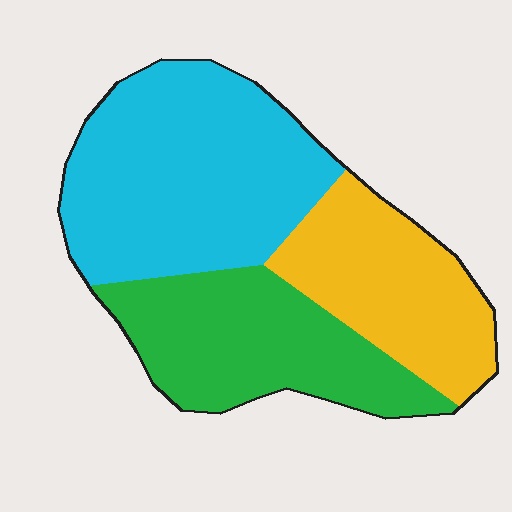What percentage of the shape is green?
Green takes up about one third (1/3) of the shape.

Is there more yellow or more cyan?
Cyan.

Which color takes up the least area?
Yellow, at roughly 25%.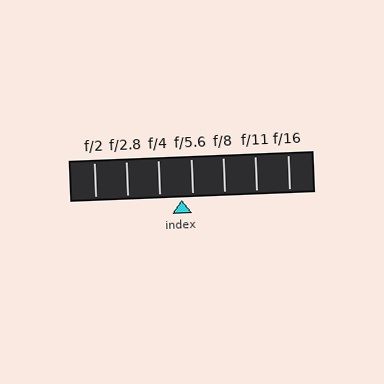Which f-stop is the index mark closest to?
The index mark is closest to f/5.6.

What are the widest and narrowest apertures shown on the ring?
The widest aperture shown is f/2 and the narrowest is f/16.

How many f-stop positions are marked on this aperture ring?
There are 7 f-stop positions marked.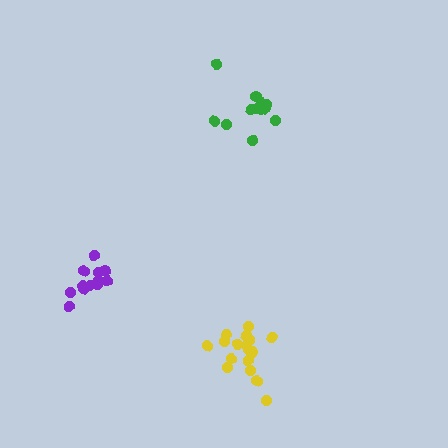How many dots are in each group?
Group 1: 12 dots, Group 2: 13 dots, Group 3: 17 dots (42 total).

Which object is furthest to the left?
The purple cluster is leftmost.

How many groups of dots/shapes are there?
There are 3 groups.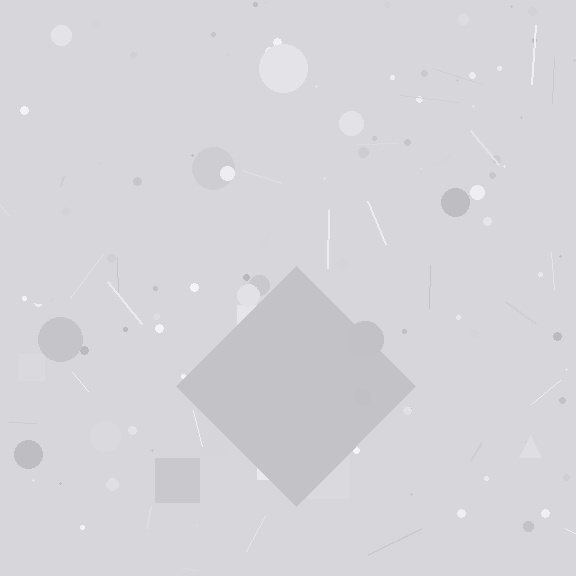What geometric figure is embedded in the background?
A diamond is embedded in the background.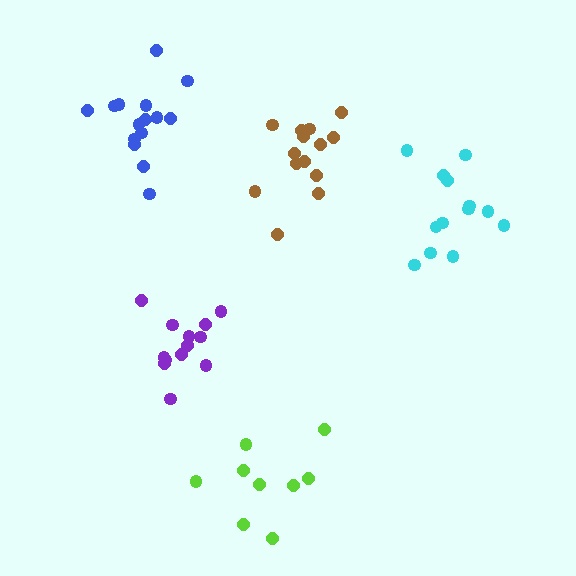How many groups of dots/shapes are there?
There are 5 groups.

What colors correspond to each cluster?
The clusters are colored: brown, cyan, lime, purple, blue.